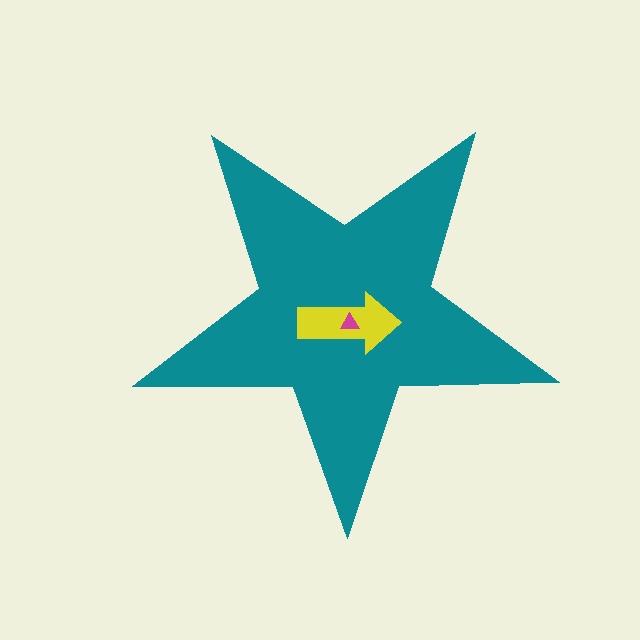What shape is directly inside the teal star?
The yellow arrow.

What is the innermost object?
The magenta triangle.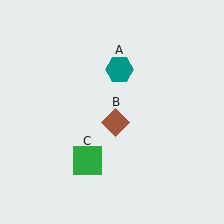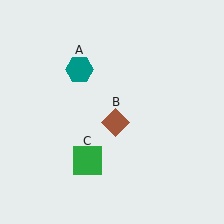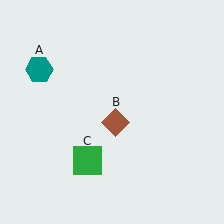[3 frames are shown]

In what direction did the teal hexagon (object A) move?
The teal hexagon (object A) moved left.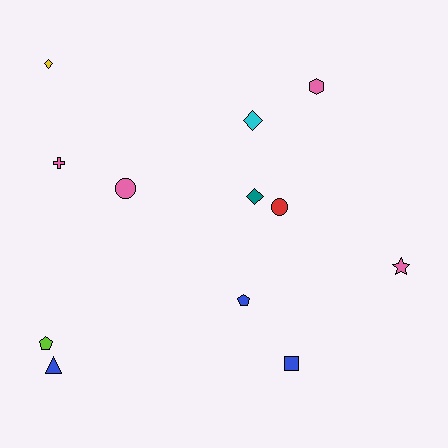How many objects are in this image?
There are 12 objects.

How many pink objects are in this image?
There are 4 pink objects.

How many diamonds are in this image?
There are 3 diamonds.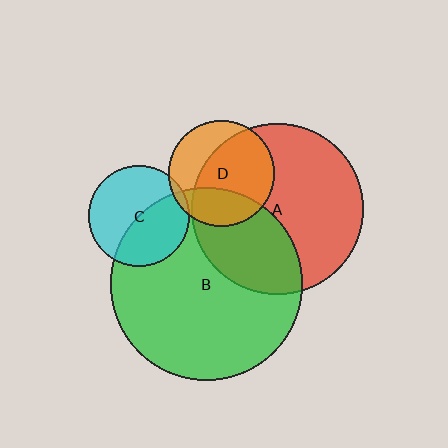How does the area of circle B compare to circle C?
Approximately 3.6 times.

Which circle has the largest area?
Circle B (green).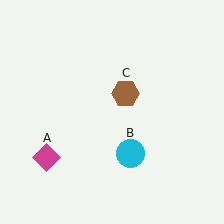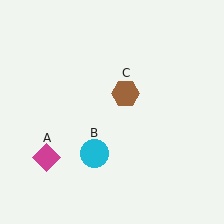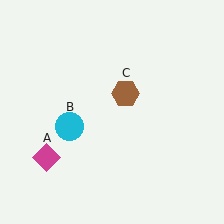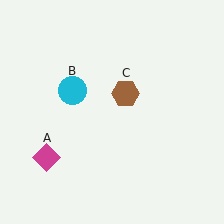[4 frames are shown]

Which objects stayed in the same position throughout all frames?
Magenta diamond (object A) and brown hexagon (object C) remained stationary.